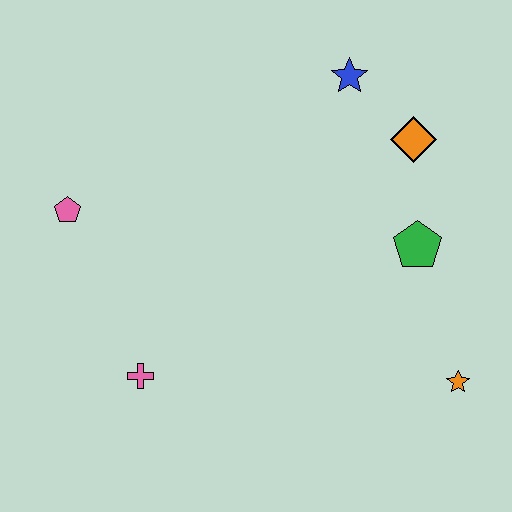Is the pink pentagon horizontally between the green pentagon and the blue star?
No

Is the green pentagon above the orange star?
Yes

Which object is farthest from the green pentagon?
The pink pentagon is farthest from the green pentagon.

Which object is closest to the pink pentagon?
The pink cross is closest to the pink pentagon.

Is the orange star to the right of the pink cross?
Yes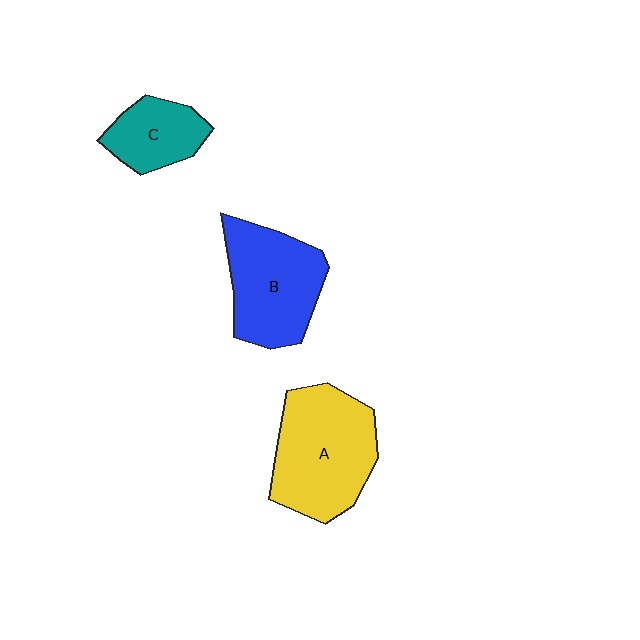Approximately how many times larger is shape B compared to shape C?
Approximately 1.7 times.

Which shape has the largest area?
Shape A (yellow).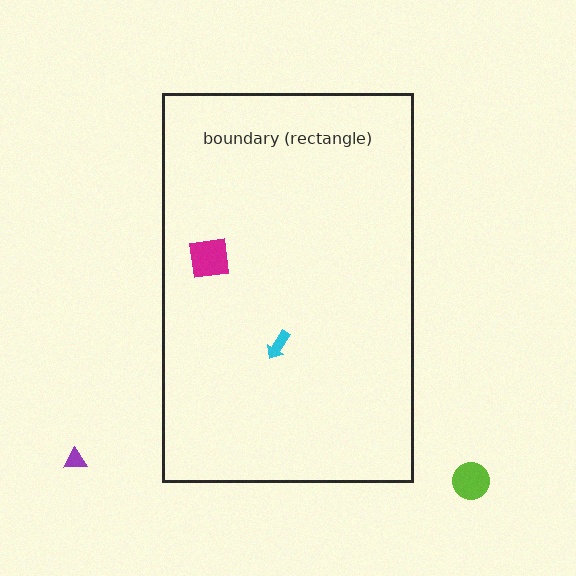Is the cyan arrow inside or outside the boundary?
Inside.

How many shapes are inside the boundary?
2 inside, 2 outside.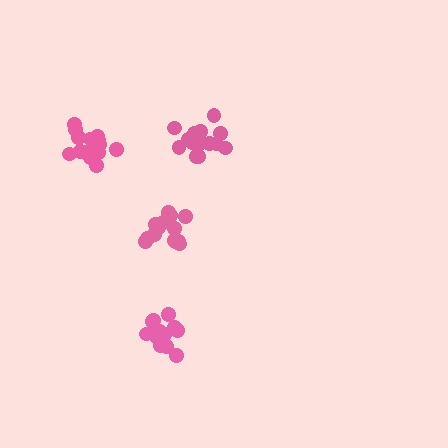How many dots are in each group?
Group 1: 18 dots, Group 2: 13 dots, Group 3: 14 dots, Group 4: 15 dots (60 total).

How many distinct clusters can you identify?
There are 4 distinct clusters.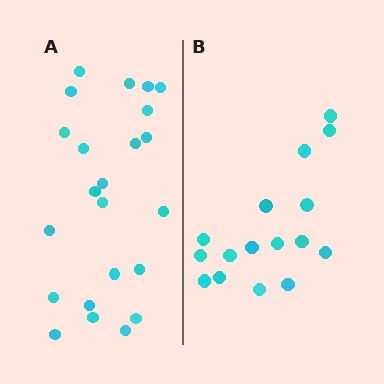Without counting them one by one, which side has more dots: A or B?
Region A (the left region) has more dots.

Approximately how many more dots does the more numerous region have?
Region A has roughly 8 or so more dots than region B.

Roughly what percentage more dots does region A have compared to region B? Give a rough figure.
About 45% more.